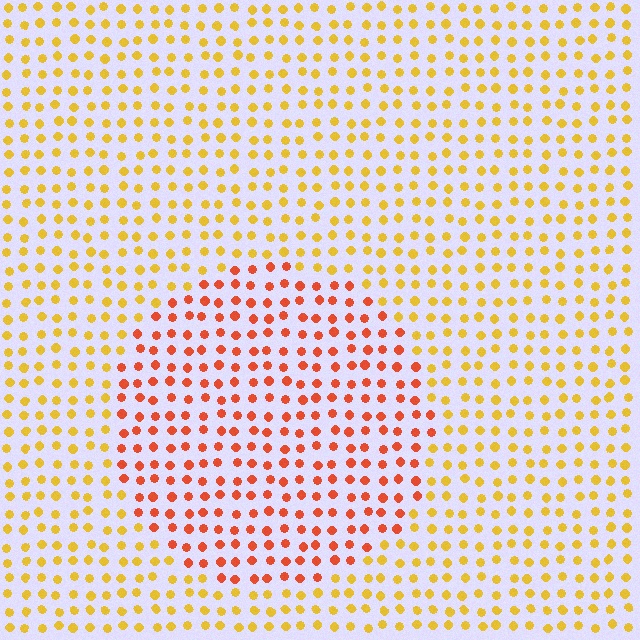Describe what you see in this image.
The image is filled with small yellow elements in a uniform arrangement. A circle-shaped region is visible where the elements are tinted to a slightly different hue, forming a subtle color boundary.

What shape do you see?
I see a circle.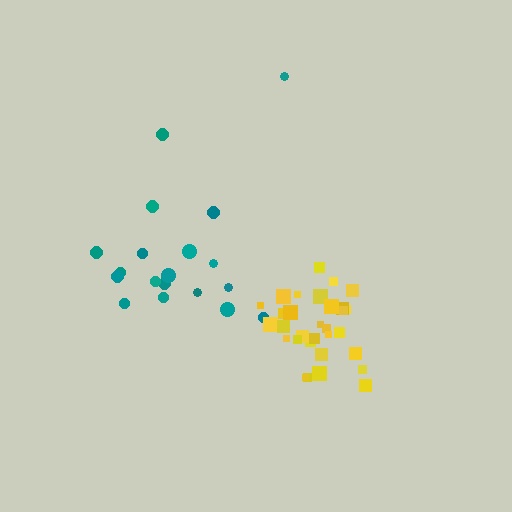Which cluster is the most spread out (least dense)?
Teal.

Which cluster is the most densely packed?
Yellow.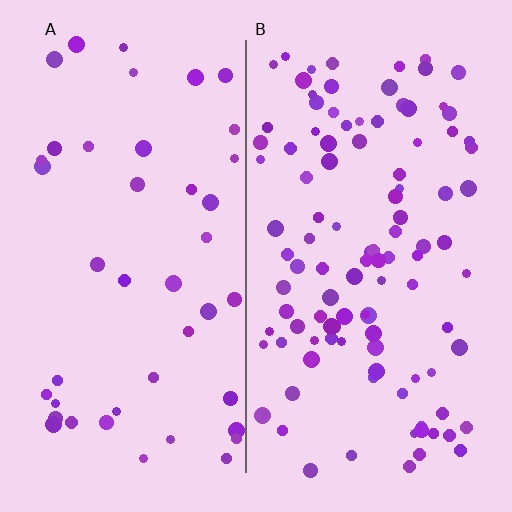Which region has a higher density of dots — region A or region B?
B (the right).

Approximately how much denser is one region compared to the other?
Approximately 2.4× — region B over region A.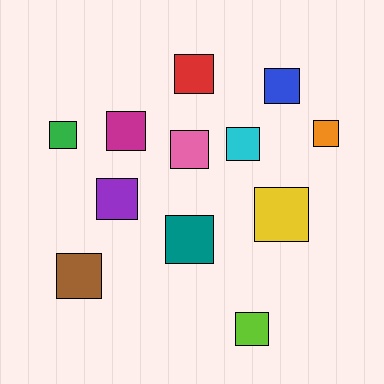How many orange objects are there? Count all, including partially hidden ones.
There is 1 orange object.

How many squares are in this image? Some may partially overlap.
There are 12 squares.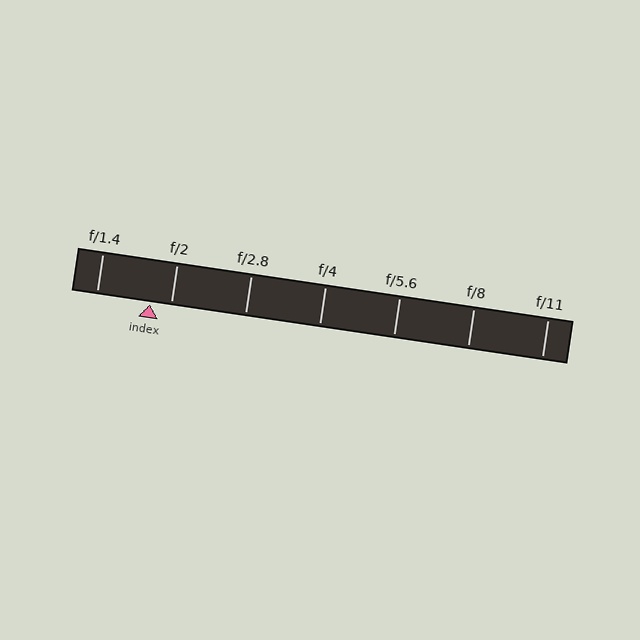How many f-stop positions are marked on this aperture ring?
There are 7 f-stop positions marked.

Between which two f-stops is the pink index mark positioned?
The index mark is between f/1.4 and f/2.